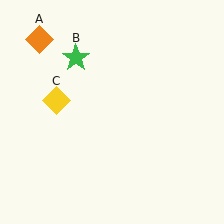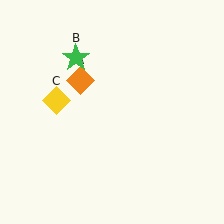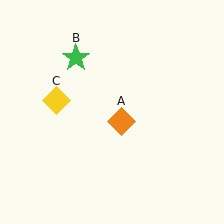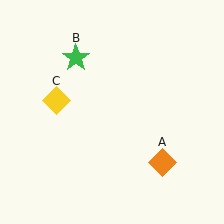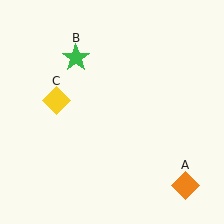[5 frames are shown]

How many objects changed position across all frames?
1 object changed position: orange diamond (object A).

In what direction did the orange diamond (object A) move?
The orange diamond (object A) moved down and to the right.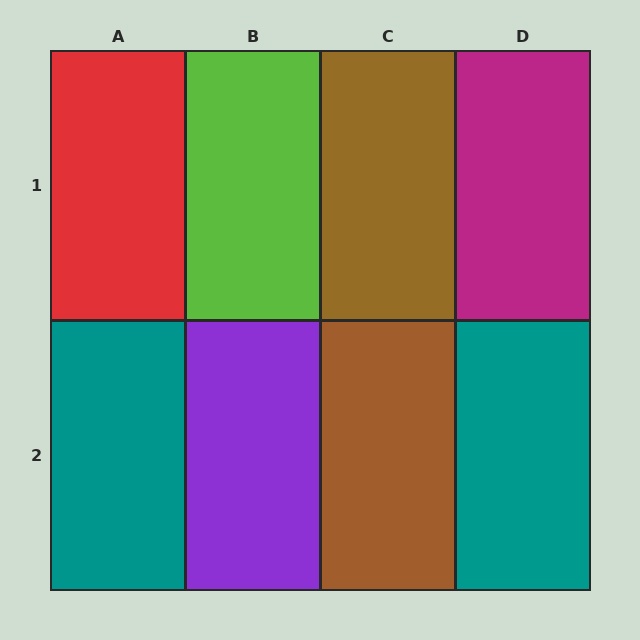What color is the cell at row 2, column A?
Teal.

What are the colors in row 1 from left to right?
Red, lime, brown, magenta.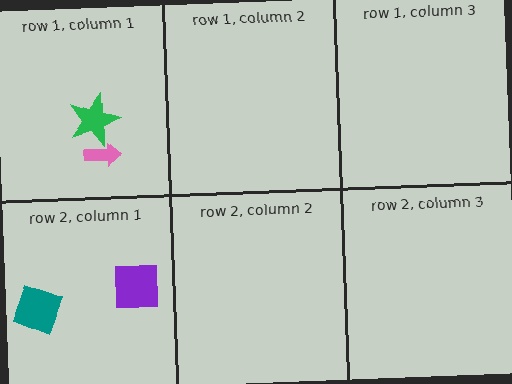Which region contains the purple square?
The row 2, column 1 region.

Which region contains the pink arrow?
The row 1, column 1 region.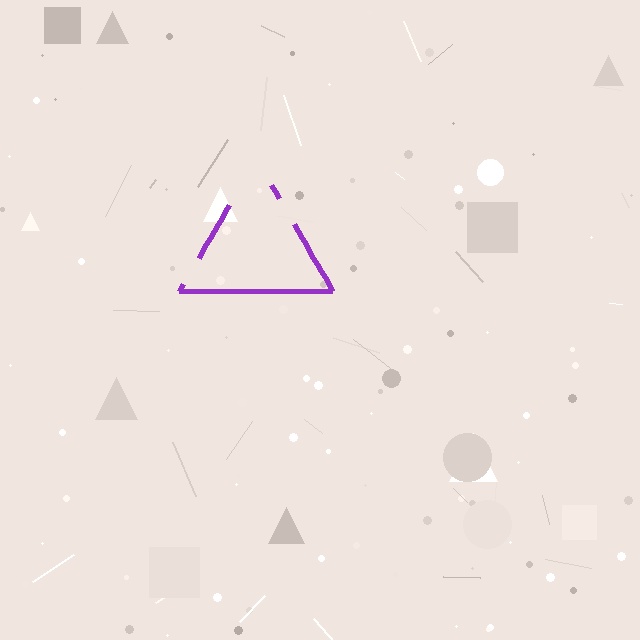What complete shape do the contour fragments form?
The contour fragments form a triangle.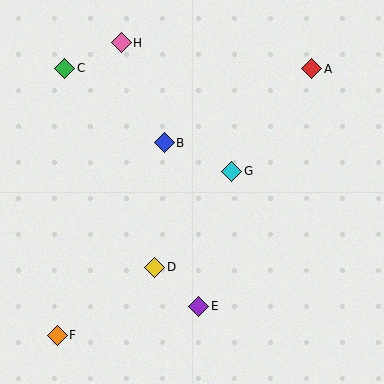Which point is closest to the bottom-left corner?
Point F is closest to the bottom-left corner.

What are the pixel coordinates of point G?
Point G is at (232, 171).